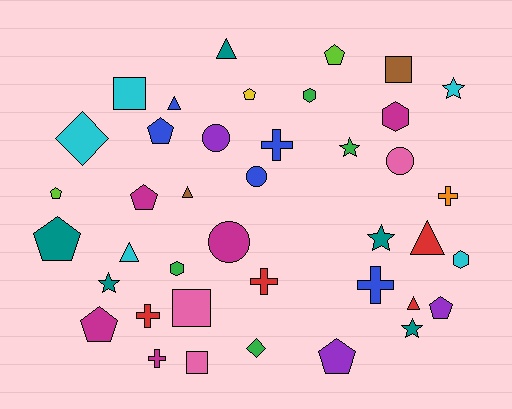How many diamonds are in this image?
There are 2 diamonds.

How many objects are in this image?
There are 40 objects.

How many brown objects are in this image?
There are 2 brown objects.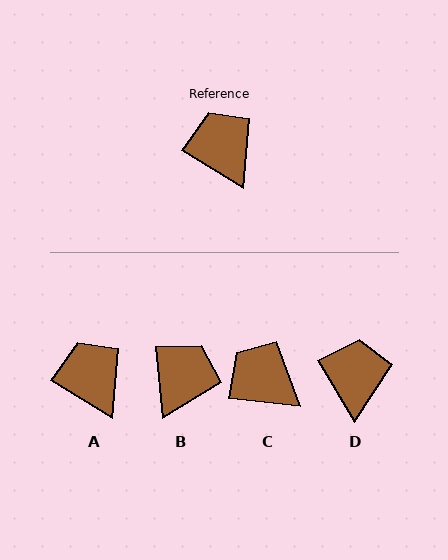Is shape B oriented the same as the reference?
No, it is off by about 53 degrees.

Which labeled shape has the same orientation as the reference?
A.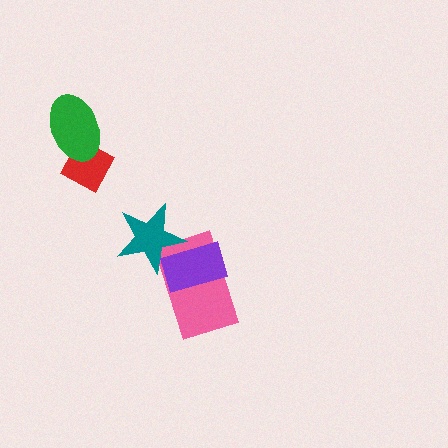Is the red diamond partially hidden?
Yes, it is partially covered by another shape.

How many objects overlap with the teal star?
2 objects overlap with the teal star.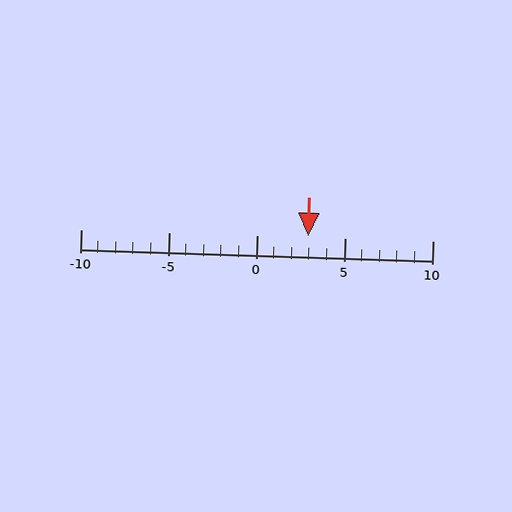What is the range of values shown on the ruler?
The ruler shows values from -10 to 10.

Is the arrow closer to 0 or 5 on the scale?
The arrow is closer to 5.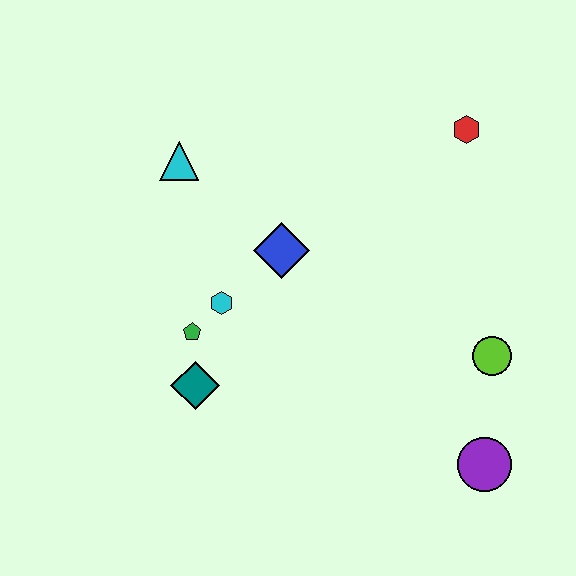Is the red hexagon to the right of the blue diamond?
Yes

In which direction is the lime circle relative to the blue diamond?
The lime circle is to the right of the blue diamond.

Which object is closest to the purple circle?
The lime circle is closest to the purple circle.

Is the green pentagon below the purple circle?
No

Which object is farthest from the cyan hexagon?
The purple circle is farthest from the cyan hexagon.